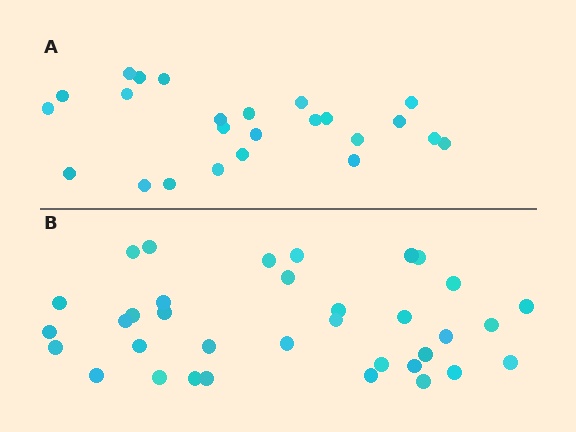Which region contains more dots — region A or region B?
Region B (the bottom region) has more dots.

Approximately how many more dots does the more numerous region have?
Region B has roughly 12 or so more dots than region A.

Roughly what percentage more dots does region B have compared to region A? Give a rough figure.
About 45% more.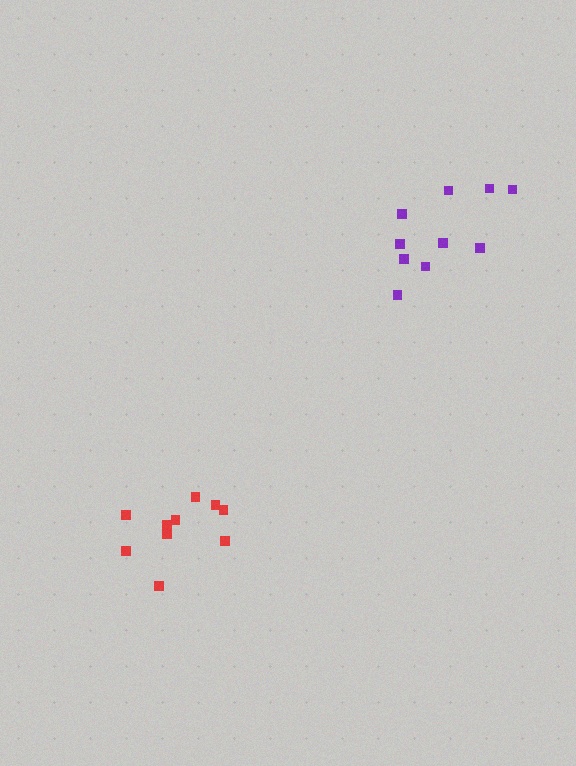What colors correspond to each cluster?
The clusters are colored: purple, red.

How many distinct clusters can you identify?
There are 2 distinct clusters.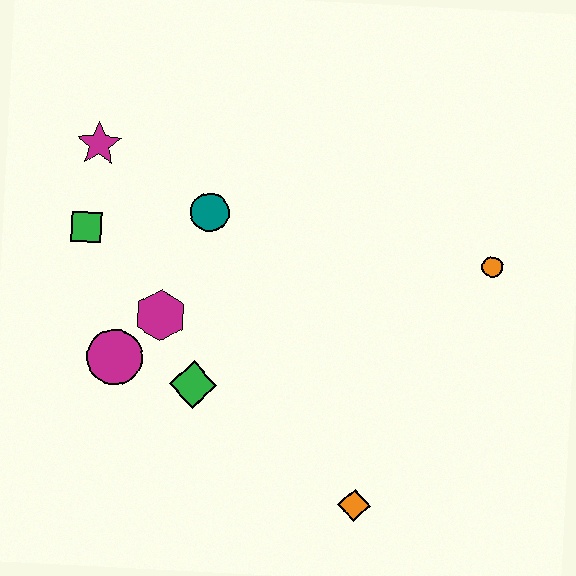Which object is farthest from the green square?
The orange circle is farthest from the green square.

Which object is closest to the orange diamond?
The green diamond is closest to the orange diamond.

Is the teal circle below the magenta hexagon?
No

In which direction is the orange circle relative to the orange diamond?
The orange circle is above the orange diamond.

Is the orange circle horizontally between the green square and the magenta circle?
No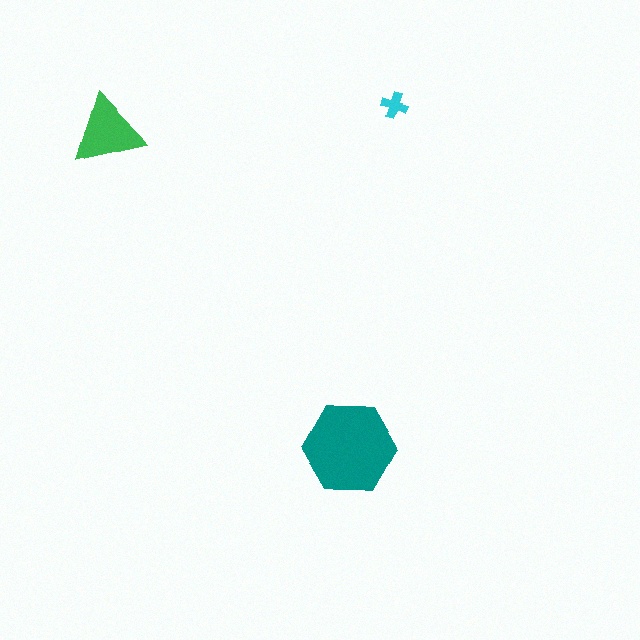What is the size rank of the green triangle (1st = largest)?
2nd.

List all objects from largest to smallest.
The teal hexagon, the green triangle, the cyan cross.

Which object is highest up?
The cyan cross is topmost.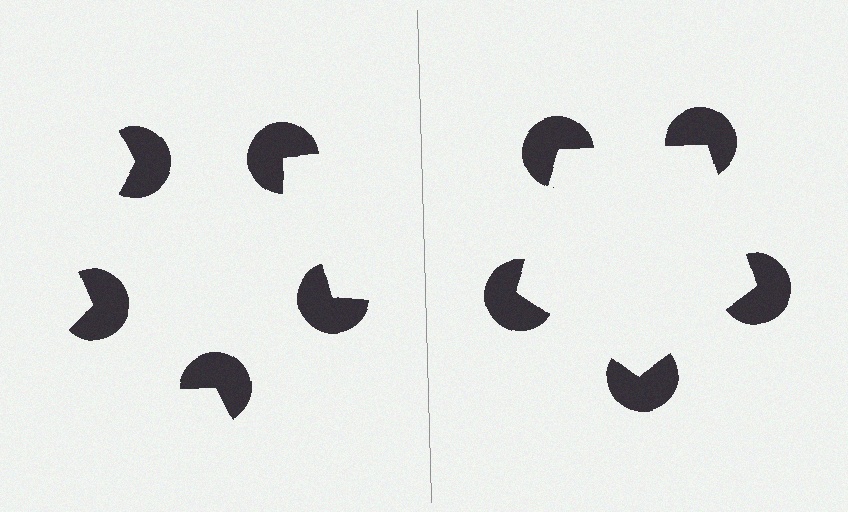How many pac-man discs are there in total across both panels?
10 — 5 on each side.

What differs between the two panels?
The pac-man discs are positioned identically on both sides; only the wedge orientations differ. On the right they align to a pentagon; on the left they are misaligned.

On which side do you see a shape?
An illusory pentagon appears on the right side. On the left side the wedge cuts are rotated, so no coherent shape forms.